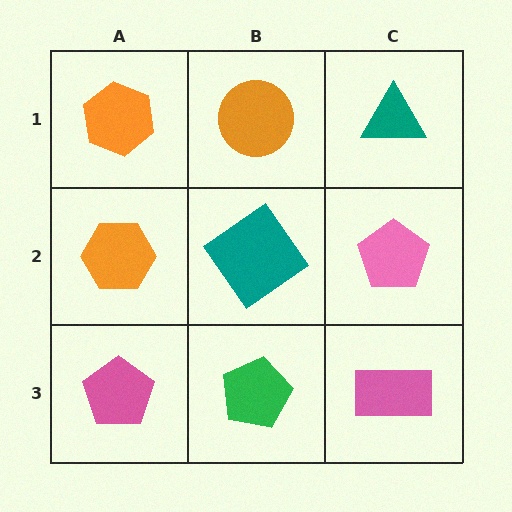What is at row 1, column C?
A teal triangle.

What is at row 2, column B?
A teal diamond.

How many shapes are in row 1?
3 shapes.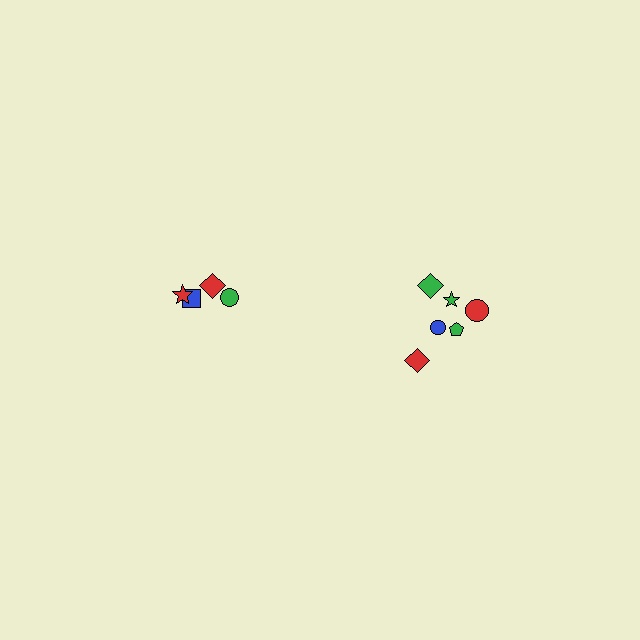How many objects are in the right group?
There are 6 objects.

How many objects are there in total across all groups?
There are 10 objects.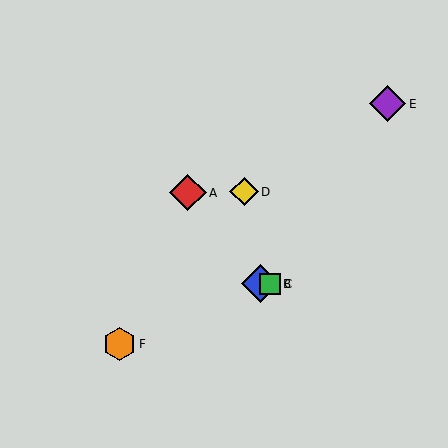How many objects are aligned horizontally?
2 objects (B, C) are aligned horizontally.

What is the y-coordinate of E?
Object E is at y≈104.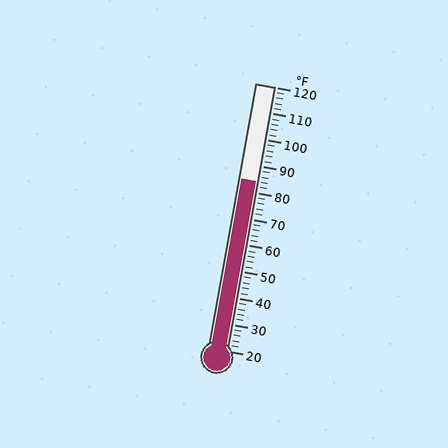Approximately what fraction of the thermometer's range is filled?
The thermometer is filled to approximately 65% of its range.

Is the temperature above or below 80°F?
The temperature is above 80°F.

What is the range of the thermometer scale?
The thermometer scale ranges from 20°F to 120°F.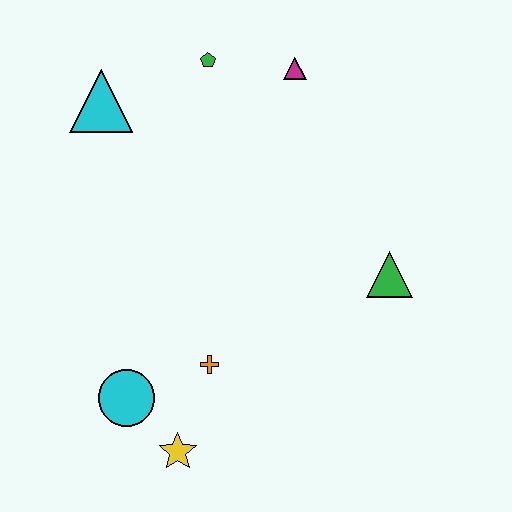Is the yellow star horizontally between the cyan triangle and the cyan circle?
No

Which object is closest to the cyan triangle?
The green pentagon is closest to the cyan triangle.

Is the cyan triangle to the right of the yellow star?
No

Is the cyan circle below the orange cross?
Yes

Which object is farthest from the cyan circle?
The magenta triangle is farthest from the cyan circle.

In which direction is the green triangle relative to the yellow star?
The green triangle is to the right of the yellow star.